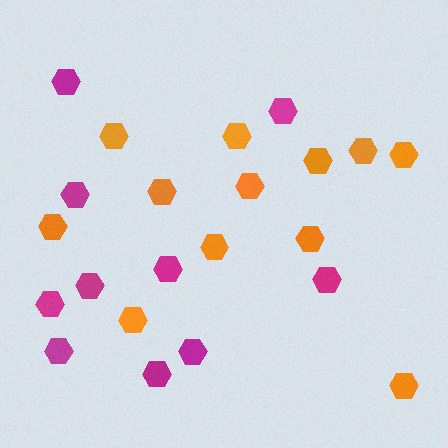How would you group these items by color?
There are 2 groups: one group of orange hexagons (12) and one group of magenta hexagons (10).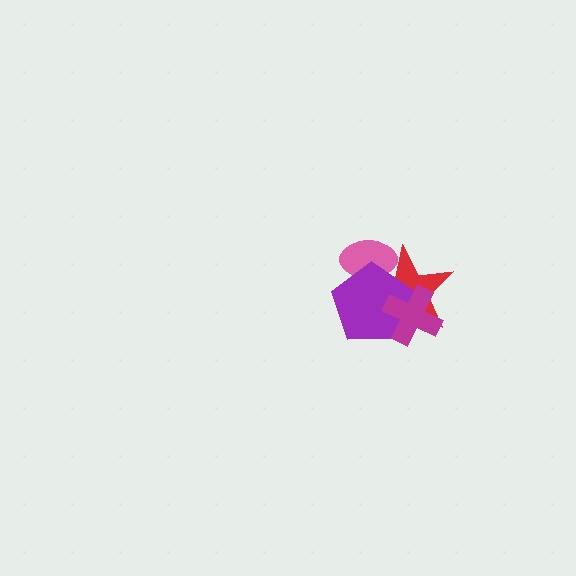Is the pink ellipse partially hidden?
Yes, it is partially covered by another shape.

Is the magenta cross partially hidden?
No, no other shape covers it.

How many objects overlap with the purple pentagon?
3 objects overlap with the purple pentagon.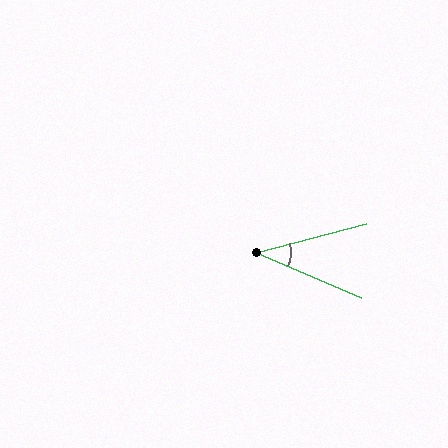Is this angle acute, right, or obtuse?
It is acute.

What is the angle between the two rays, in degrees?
Approximately 38 degrees.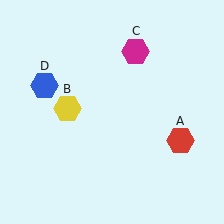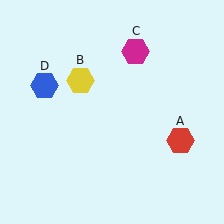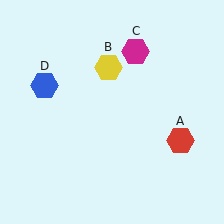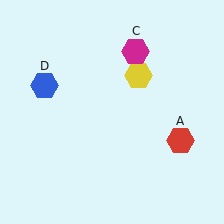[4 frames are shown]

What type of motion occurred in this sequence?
The yellow hexagon (object B) rotated clockwise around the center of the scene.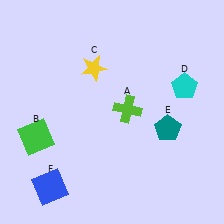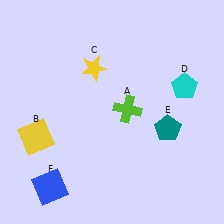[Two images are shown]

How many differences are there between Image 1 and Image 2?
There is 1 difference between the two images.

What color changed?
The square (B) changed from green in Image 1 to yellow in Image 2.